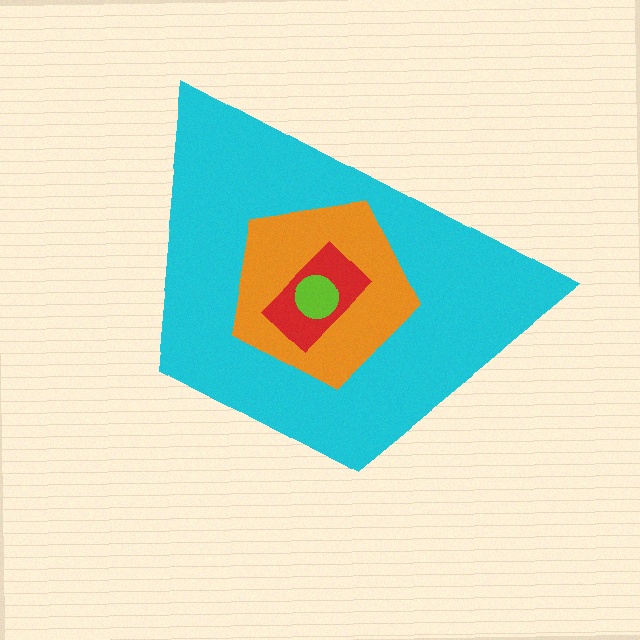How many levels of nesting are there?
4.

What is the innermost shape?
The lime circle.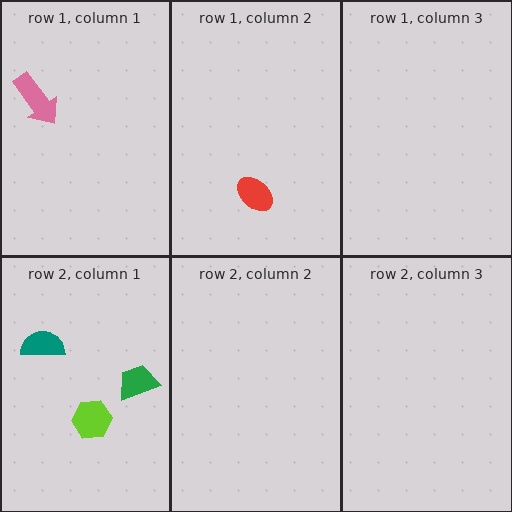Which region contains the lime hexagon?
The row 2, column 1 region.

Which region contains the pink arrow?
The row 1, column 1 region.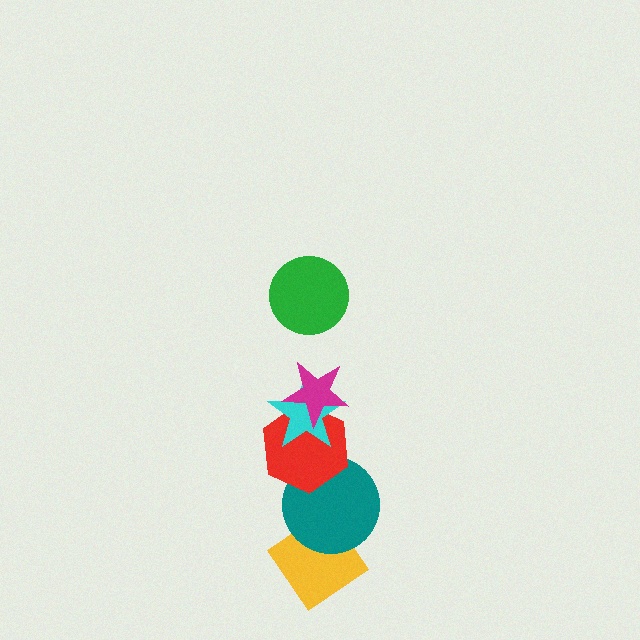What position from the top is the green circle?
The green circle is 1st from the top.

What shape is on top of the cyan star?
The magenta star is on top of the cyan star.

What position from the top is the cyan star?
The cyan star is 3rd from the top.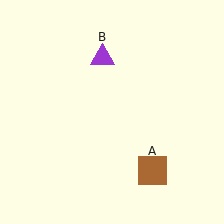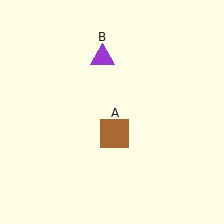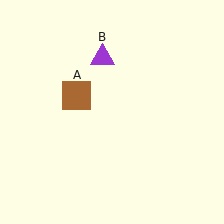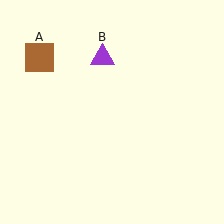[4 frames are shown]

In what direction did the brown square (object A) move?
The brown square (object A) moved up and to the left.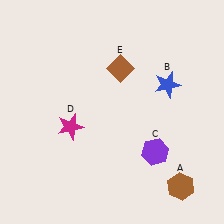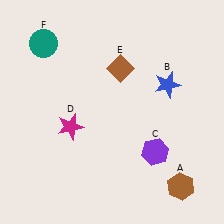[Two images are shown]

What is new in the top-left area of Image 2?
A teal circle (F) was added in the top-left area of Image 2.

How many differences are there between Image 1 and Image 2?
There is 1 difference between the two images.